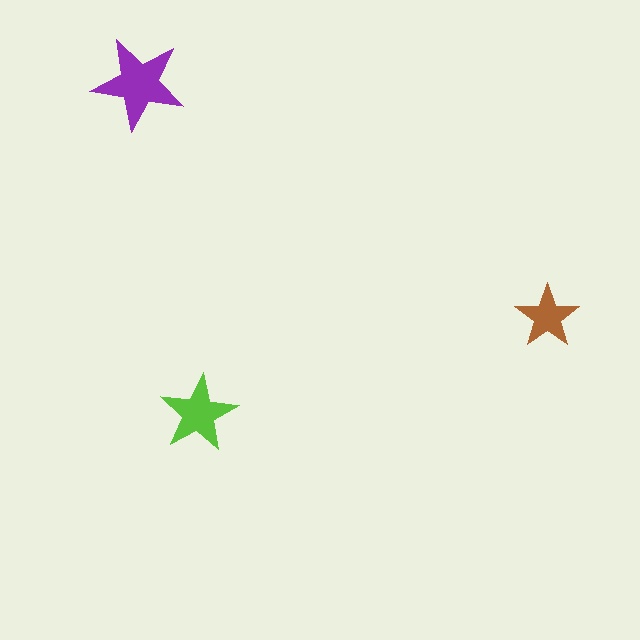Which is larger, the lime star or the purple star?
The purple one.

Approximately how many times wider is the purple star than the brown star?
About 1.5 times wider.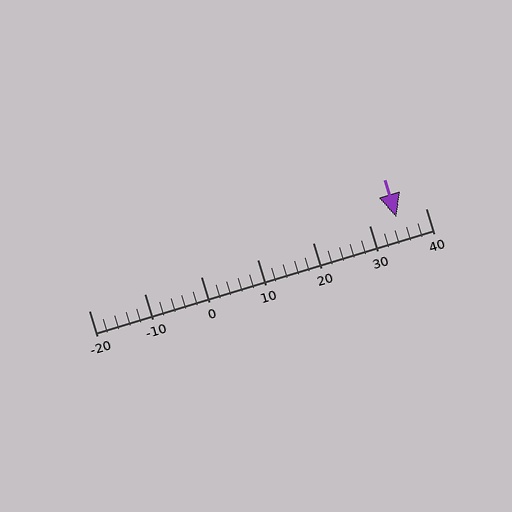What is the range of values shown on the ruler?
The ruler shows values from -20 to 40.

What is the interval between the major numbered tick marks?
The major tick marks are spaced 10 units apart.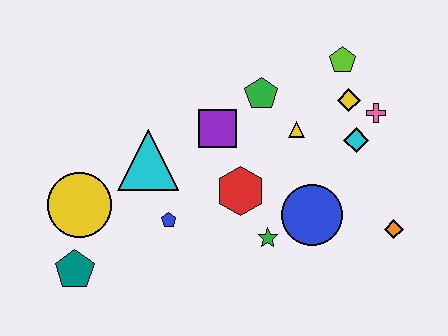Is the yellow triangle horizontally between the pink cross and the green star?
Yes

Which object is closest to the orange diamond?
The blue circle is closest to the orange diamond.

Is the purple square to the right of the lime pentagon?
No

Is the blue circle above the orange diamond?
Yes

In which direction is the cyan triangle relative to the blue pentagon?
The cyan triangle is above the blue pentagon.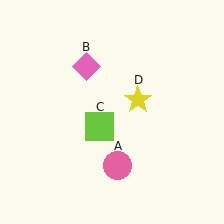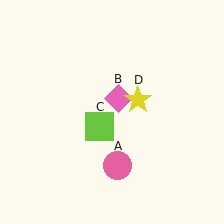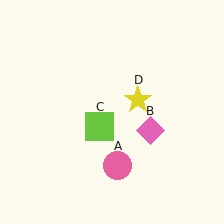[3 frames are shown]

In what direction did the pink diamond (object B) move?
The pink diamond (object B) moved down and to the right.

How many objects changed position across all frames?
1 object changed position: pink diamond (object B).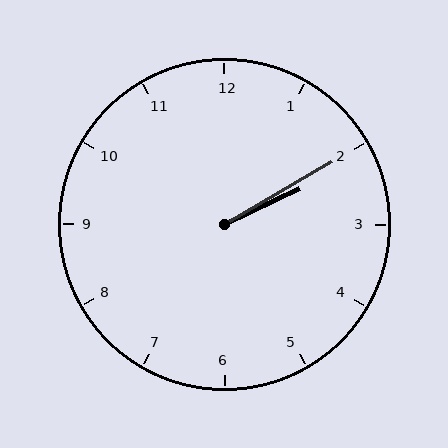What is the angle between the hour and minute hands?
Approximately 5 degrees.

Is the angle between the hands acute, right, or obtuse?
It is acute.